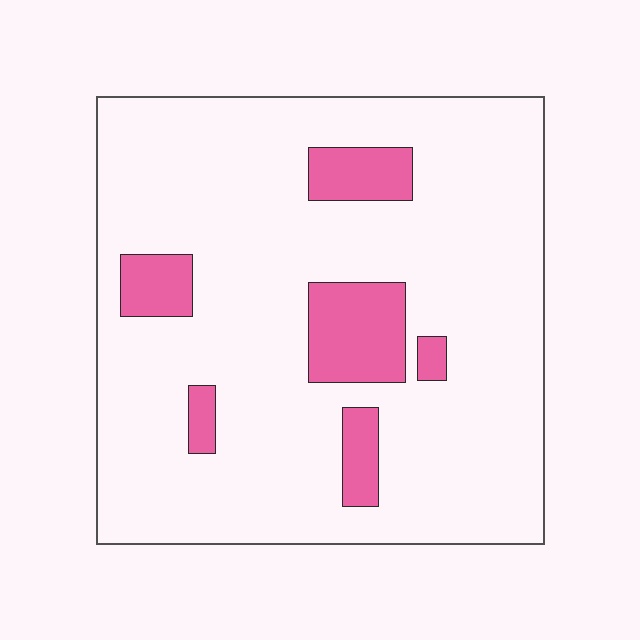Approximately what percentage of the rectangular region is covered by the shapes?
Approximately 15%.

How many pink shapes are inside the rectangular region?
6.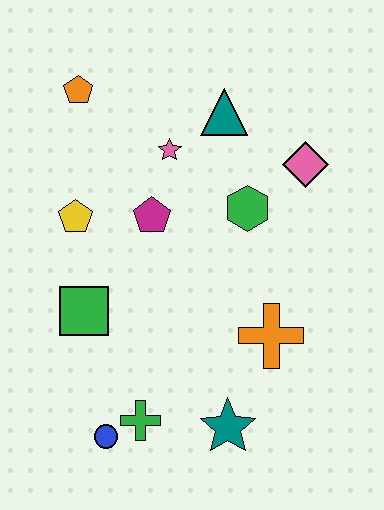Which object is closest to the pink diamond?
The green hexagon is closest to the pink diamond.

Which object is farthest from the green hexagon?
The blue circle is farthest from the green hexagon.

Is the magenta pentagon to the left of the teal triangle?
Yes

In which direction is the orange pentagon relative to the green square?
The orange pentagon is above the green square.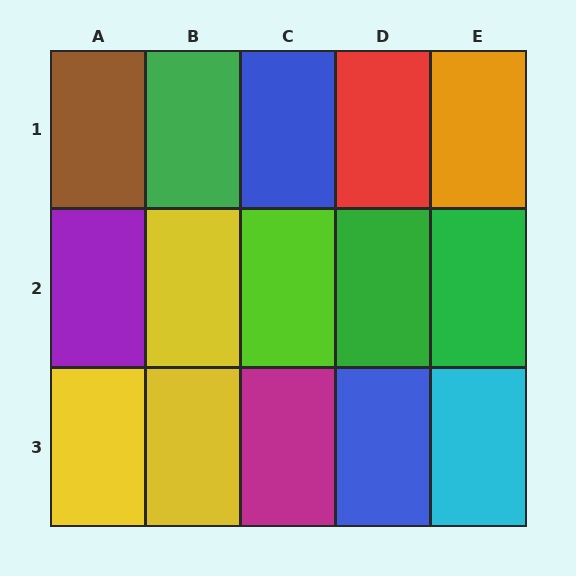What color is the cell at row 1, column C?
Blue.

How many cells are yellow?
3 cells are yellow.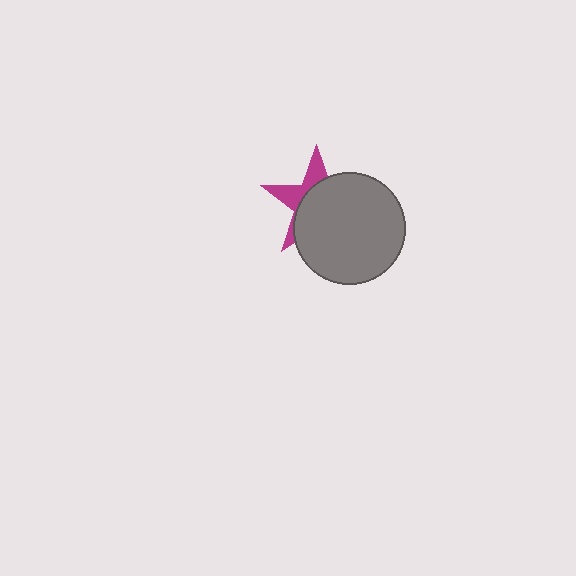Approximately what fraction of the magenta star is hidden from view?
Roughly 67% of the magenta star is hidden behind the gray circle.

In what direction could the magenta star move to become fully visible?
The magenta star could move toward the upper-left. That would shift it out from behind the gray circle entirely.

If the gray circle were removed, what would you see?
You would see the complete magenta star.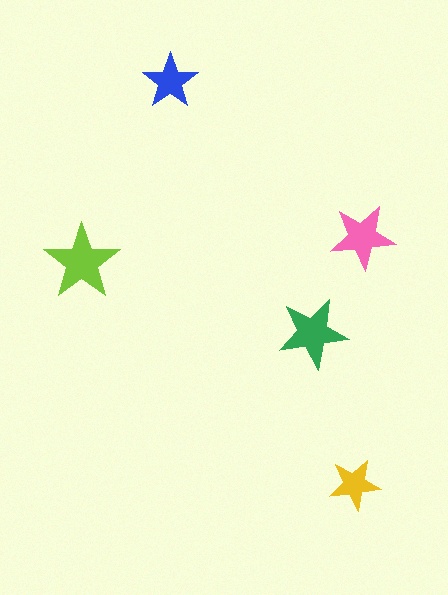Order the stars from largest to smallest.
the lime one, the green one, the pink one, the blue one, the yellow one.